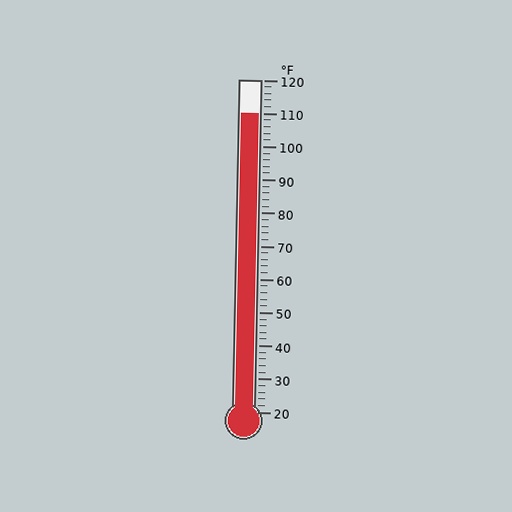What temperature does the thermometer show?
The thermometer shows approximately 110°F.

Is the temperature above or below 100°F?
The temperature is above 100°F.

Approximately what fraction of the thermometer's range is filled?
The thermometer is filled to approximately 90% of its range.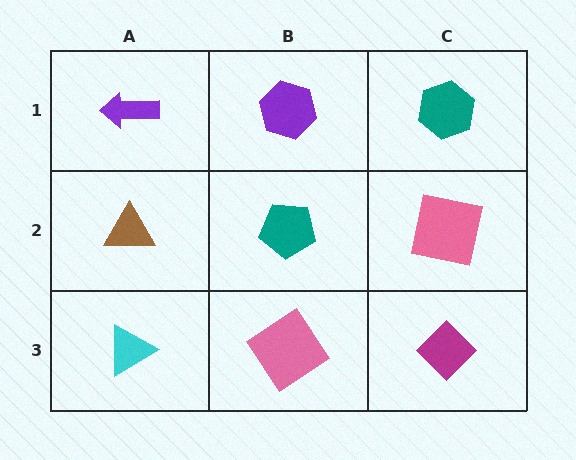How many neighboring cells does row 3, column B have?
3.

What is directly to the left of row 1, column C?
A purple hexagon.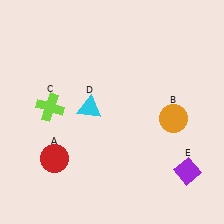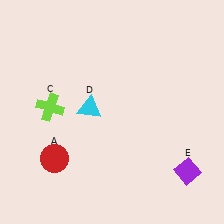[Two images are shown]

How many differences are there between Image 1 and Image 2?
There is 1 difference between the two images.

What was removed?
The orange circle (B) was removed in Image 2.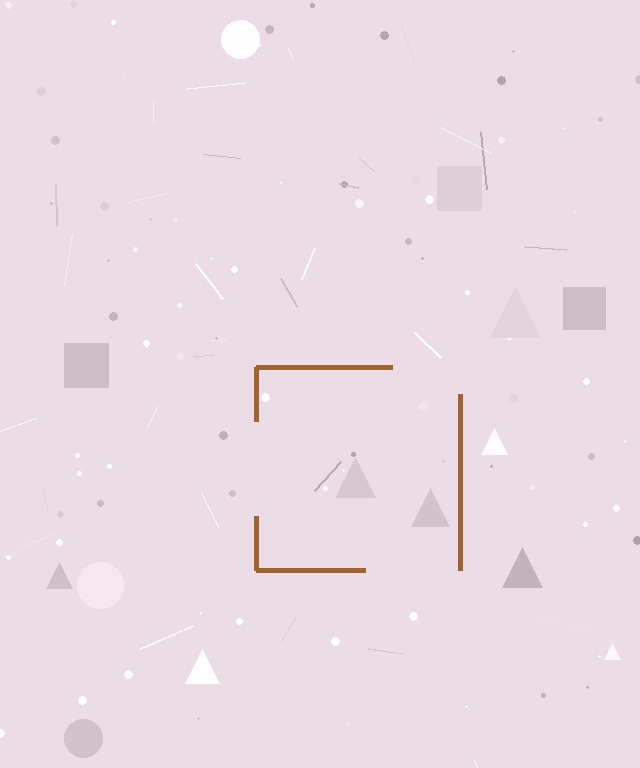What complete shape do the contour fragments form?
The contour fragments form a square.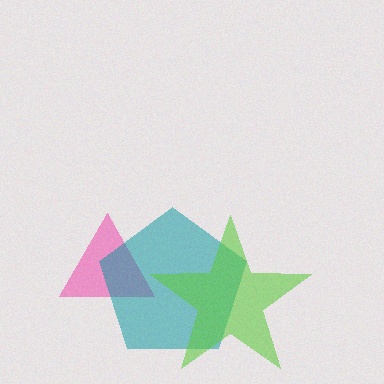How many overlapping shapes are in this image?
There are 3 overlapping shapes in the image.